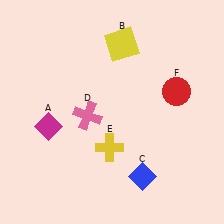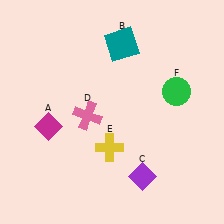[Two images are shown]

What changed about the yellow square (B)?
In Image 1, B is yellow. In Image 2, it changed to teal.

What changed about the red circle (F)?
In Image 1, F is red. In Image 2, it changed to green.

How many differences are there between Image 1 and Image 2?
There are 3 differences between the two images.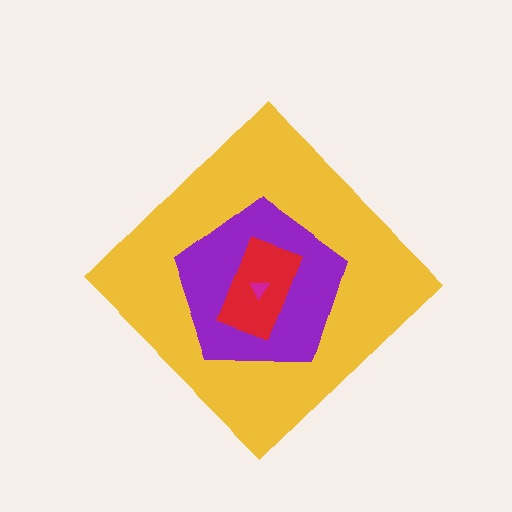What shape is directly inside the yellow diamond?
The purple pentagon.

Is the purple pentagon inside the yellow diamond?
Yes.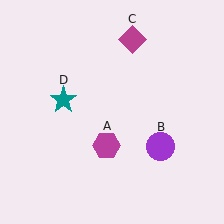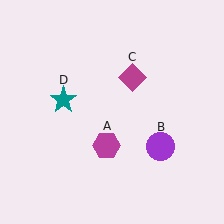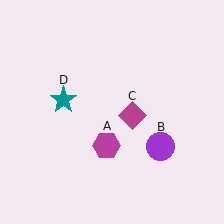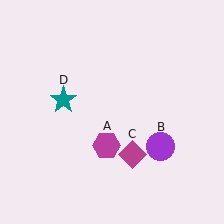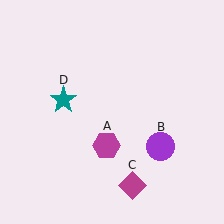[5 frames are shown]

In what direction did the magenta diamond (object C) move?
The magenta diamond (object C) moved down.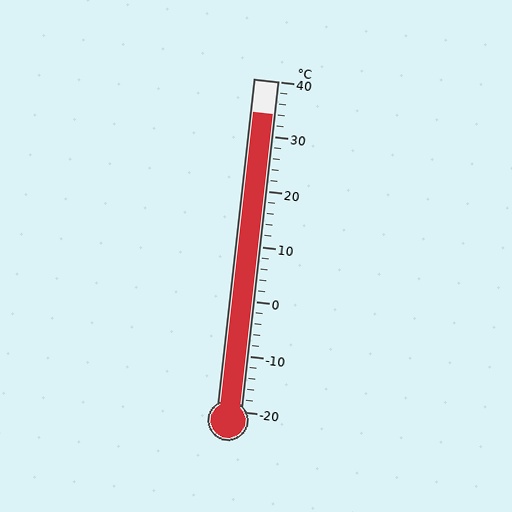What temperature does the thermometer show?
The thermometer shows approximately 34°C.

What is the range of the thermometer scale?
The thermometer scale ranges from -20°C to 40°C.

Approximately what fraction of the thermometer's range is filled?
The thermometer is filled to approximately 90% of its range.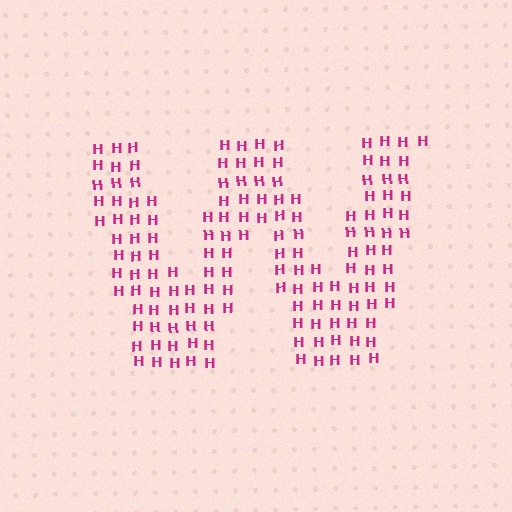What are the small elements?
The small elements are letter H's.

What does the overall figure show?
The overall figure shows the letter W.